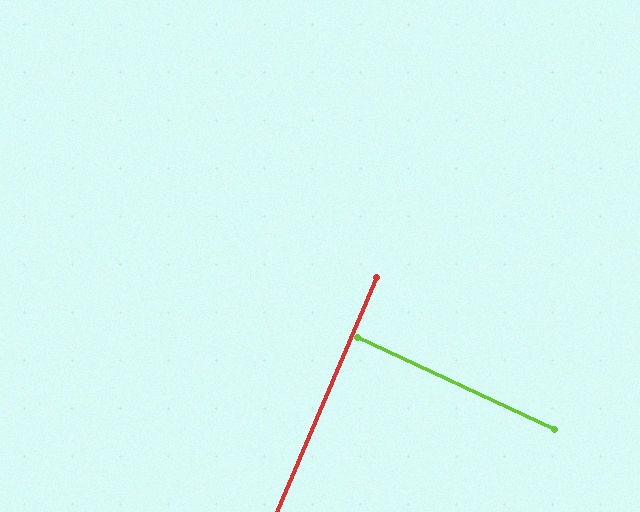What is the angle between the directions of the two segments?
Approximately 88 degrees.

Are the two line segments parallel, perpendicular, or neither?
Perpendicular — they meet at approximately 88°.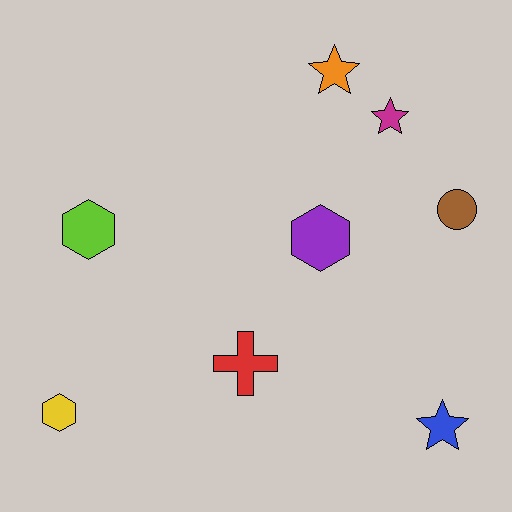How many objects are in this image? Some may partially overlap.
There are 8 objects.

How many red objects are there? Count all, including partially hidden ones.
There is 1 red object.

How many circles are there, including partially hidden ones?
There is 1 circle.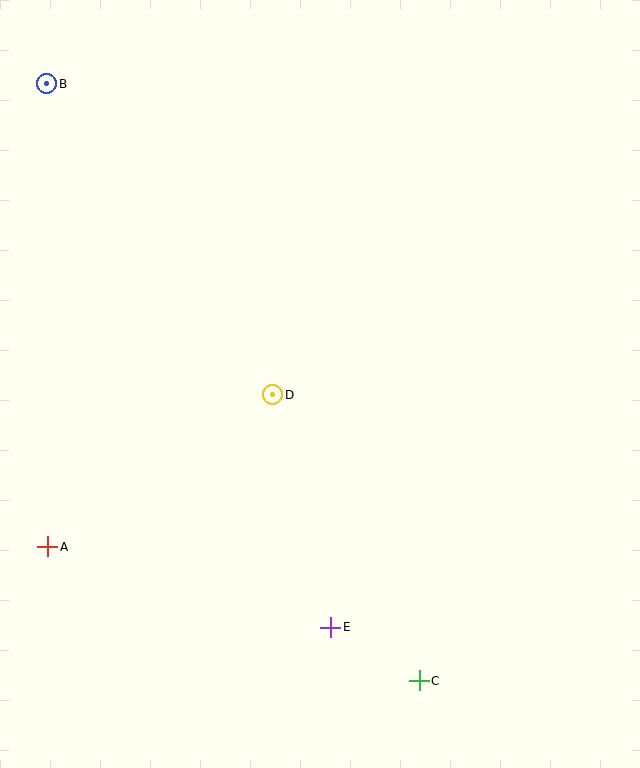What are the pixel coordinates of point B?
Point B is at (47, 84).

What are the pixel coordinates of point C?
Point C is at (419, 681).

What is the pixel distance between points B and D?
The distance between B and D is 384 pixels.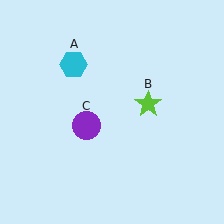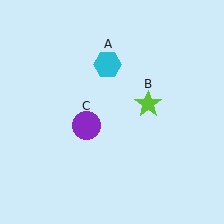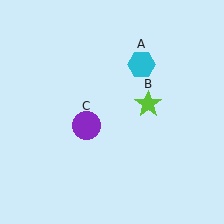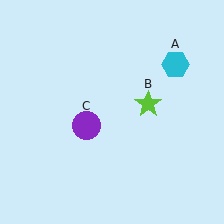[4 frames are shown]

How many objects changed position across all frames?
1 object changed position: cyan hexagon (object A).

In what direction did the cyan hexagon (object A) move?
The cyan hexagon (object A) moved right.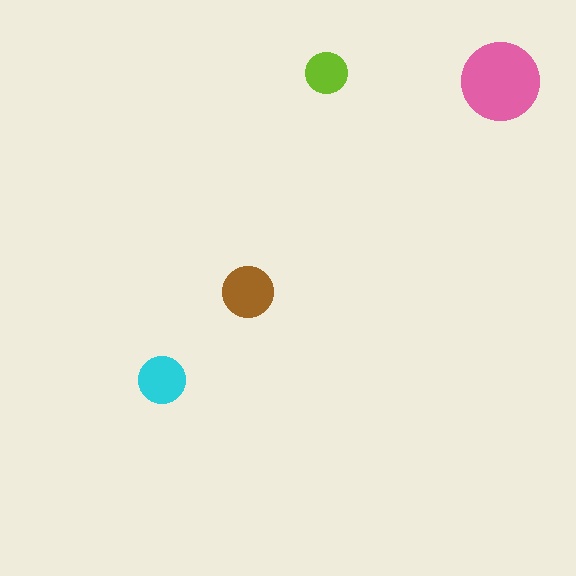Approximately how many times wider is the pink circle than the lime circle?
About 2 times wider.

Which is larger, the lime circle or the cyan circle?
The cyan one.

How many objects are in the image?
There are 4 objects in the image.